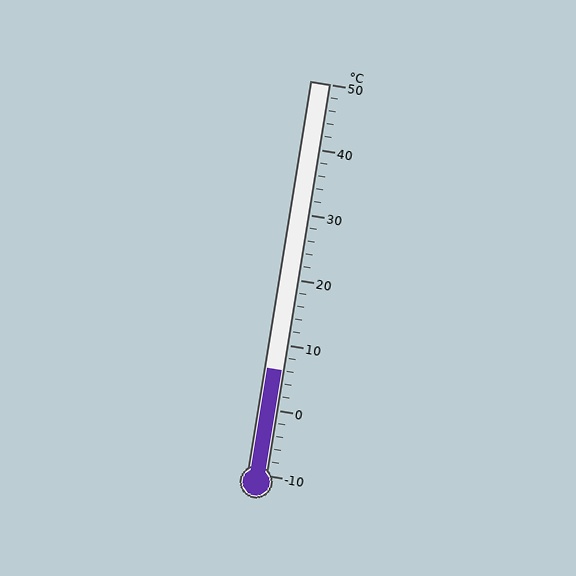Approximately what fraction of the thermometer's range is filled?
The thermometer is filled to approximately 25% of its range.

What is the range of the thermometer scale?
The thermometer scale ranges from -10°C to 50°C.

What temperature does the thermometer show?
The thermometer shows approximately 6°C.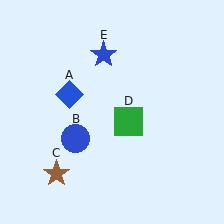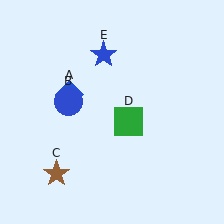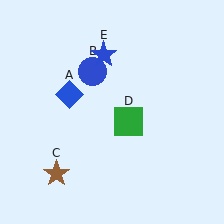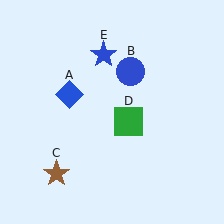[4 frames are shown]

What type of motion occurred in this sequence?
The blue circle (object B) rotated clockwise around the center of the scene.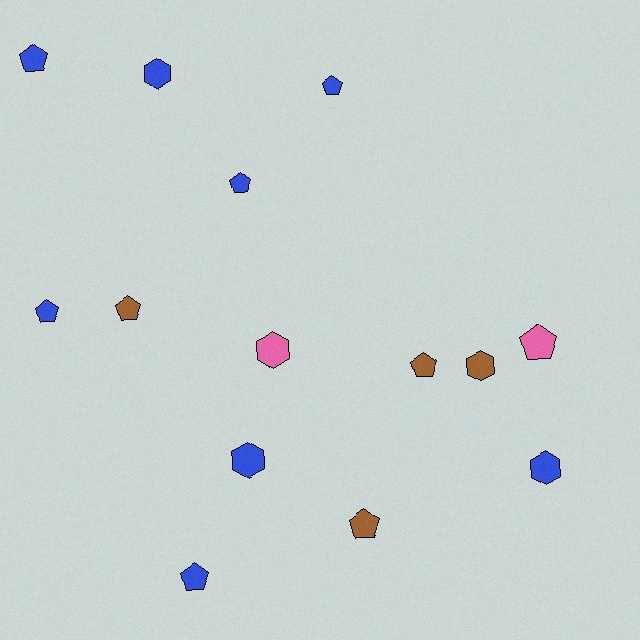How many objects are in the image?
There are 14 objects.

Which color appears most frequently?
Blue, with 8 objects.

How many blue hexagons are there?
There are 3 blue hexagons.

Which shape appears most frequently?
Pentagon, with 9 objects.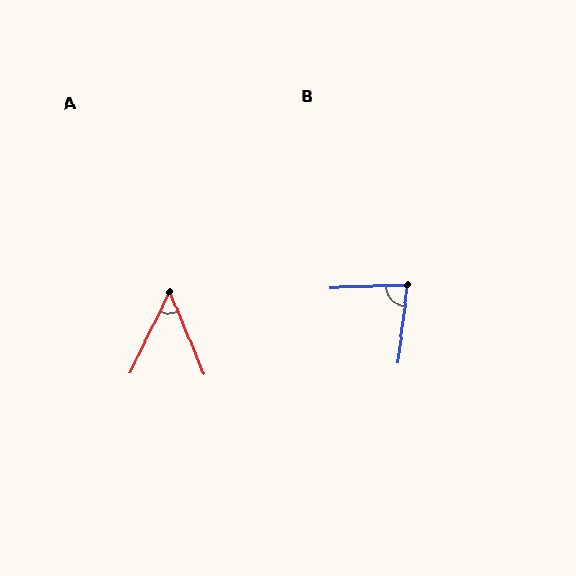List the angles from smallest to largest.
A (49°), B (81°).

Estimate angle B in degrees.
Approximately 81 degrees.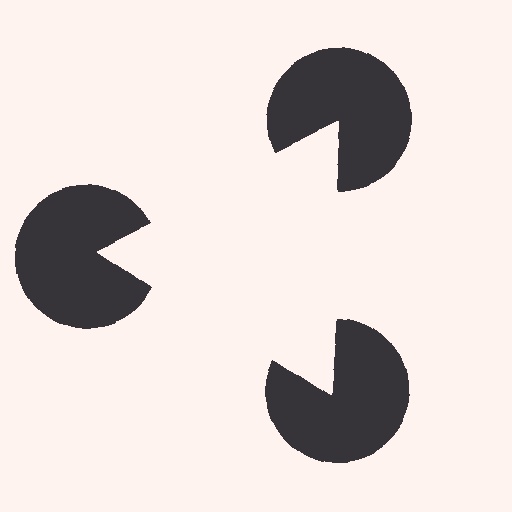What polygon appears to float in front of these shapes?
An illusory triangle — its edges are inferred from the aligned wedge cuts in the pac-man discs, not physically drawn.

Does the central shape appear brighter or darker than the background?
It typically appears slightly brighter than the background, even though no actual brightness change is drawn.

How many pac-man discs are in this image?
There are 3 — one at each vertex of the illusory triangle.